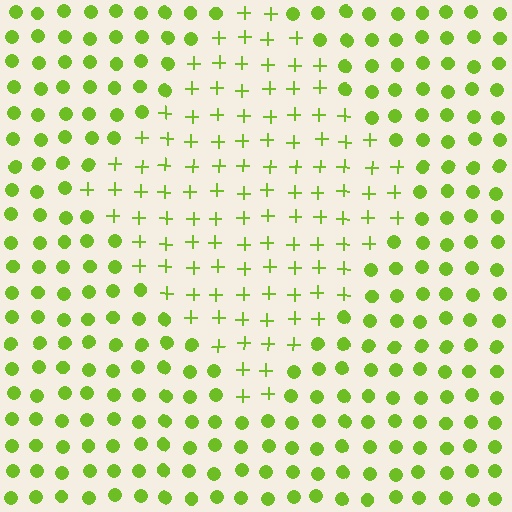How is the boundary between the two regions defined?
The boundary is defined by a change in element shape: plus signs inside vs. circles outside. All elements share the same color and spacing.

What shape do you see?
I see a diamond.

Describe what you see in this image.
The image is filled with small lime elements arranged in a uniform grid. A diamond-shaped region contains plus signs, while the surrounding area contains circles. The boundary is defined purely by the change in element shape.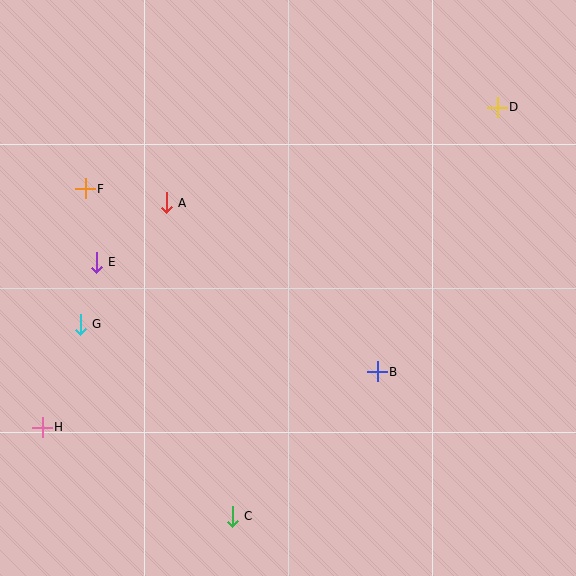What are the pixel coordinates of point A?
Point A is at (166, 203).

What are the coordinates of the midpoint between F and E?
The midpoint between F and E is at (91, 226).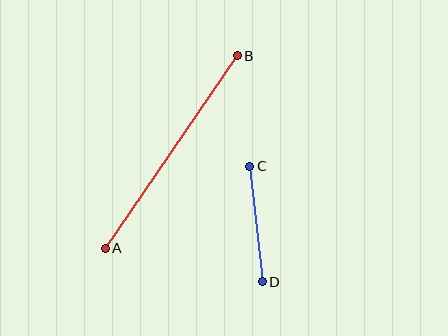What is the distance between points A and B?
The distance is approximately 233 pixels.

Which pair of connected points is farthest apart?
Points A and B are farthest apart.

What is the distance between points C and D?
The distance is approximately 116 pixels.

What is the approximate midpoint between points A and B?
The midpoint is at approximately (171, 152) pixels.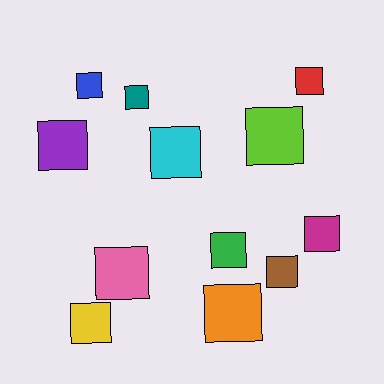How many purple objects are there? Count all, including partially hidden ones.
There is 1 purple object.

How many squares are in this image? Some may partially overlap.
There are 12 squares.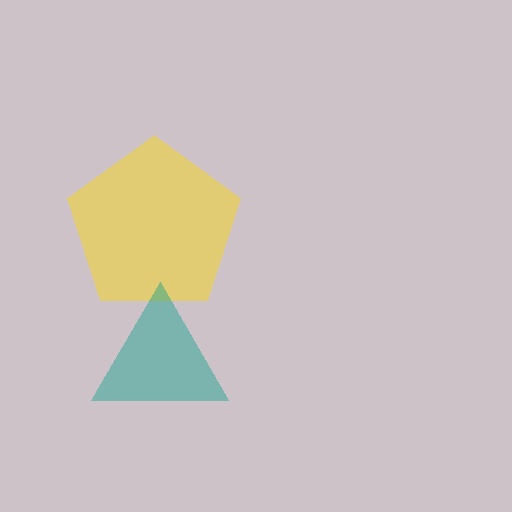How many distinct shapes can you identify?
There are 2 distinct shapes: a yellow pentagon, a teal triangle.